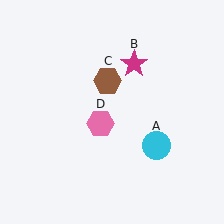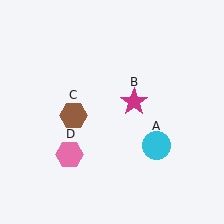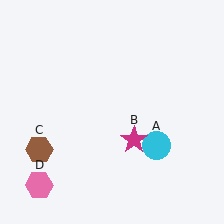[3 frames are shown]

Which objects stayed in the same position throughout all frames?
Cyan circle (object A) remained stationary.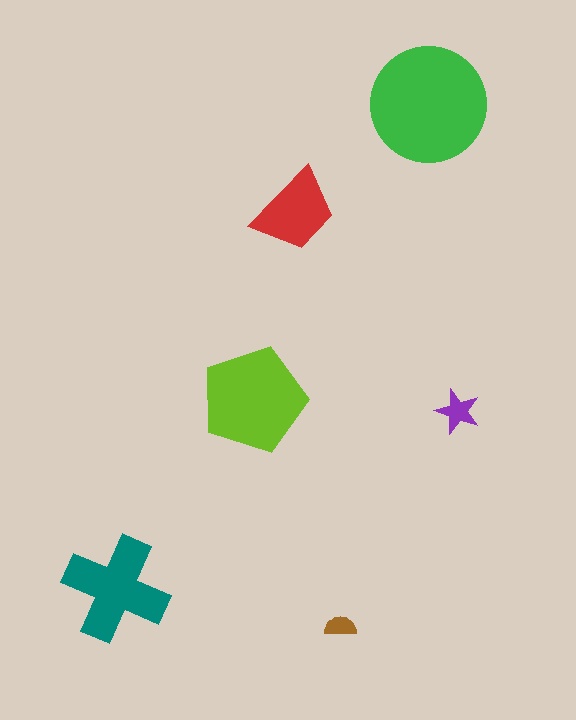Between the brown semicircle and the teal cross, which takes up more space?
The teal cross.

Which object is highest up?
The green circle is topmost.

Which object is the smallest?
The brown semicircle.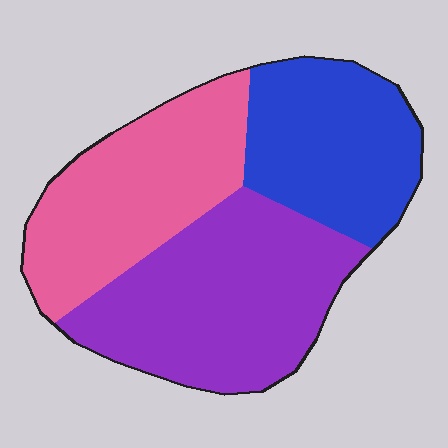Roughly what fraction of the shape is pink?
Pink covers around 30% of the shape.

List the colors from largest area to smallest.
From largest to smallest: purple, pink, blue.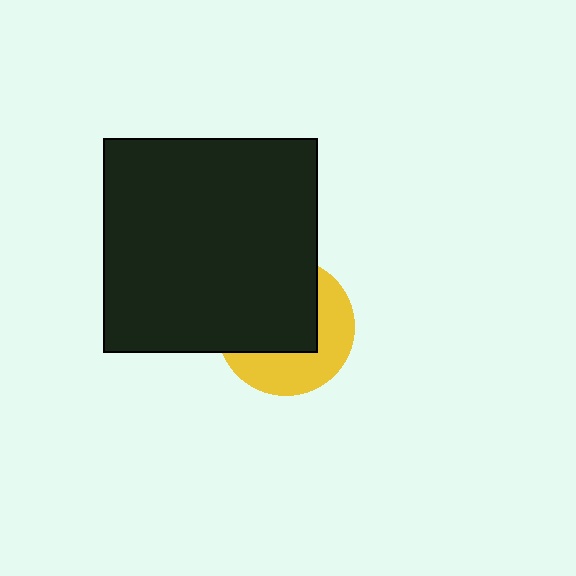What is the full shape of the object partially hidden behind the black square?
The partially hidden object is a yellow circle.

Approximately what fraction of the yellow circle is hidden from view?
Roughly 57% of the yellow circle is hidden behind the black square.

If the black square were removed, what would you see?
You would see the complete yellow circle.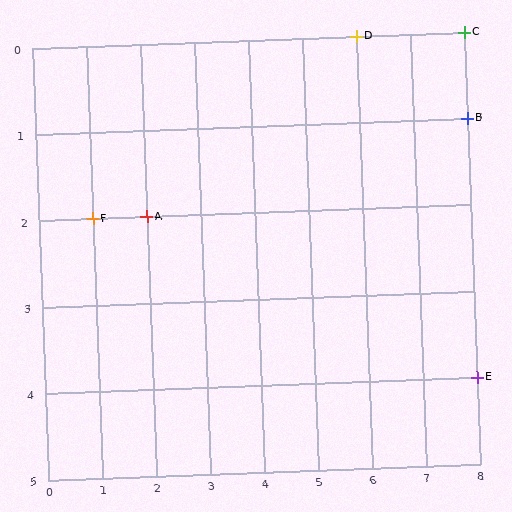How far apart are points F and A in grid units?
Points F and A are 1 column apart.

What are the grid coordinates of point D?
Point D is at grid coordinates (6, 0).